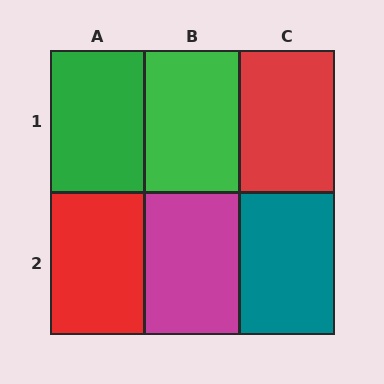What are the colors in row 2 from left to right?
Red, magenta, teal.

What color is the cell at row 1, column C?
Red.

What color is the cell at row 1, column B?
Green.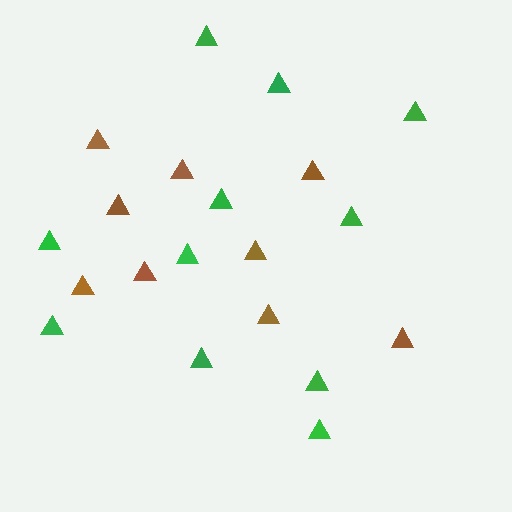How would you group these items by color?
There are 2 groups: one group of brown triangles (9) and one group of green triangles (11).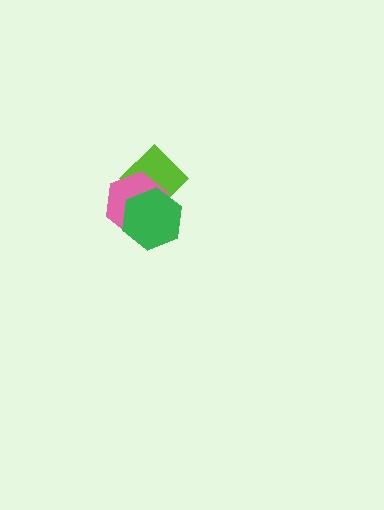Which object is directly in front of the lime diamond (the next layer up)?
The pink hexagon is directly in front of the lime diamond.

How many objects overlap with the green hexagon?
2 objects overlap with the green hexagon.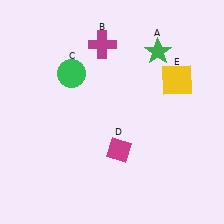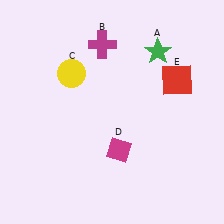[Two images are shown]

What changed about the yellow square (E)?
In Image 1, E is yellow. In Image 2, it changed to red.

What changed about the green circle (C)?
In Image 1, C is green. In Image 2, it changed to yellow.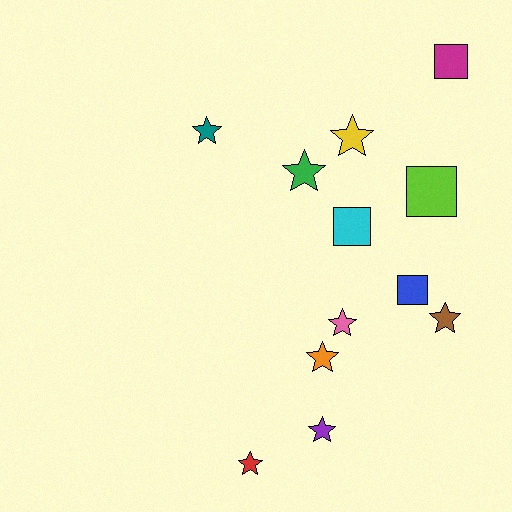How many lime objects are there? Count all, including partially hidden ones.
There is 1 lime object.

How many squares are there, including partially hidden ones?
There are 4 squares.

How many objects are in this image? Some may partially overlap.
There are 12 objects.